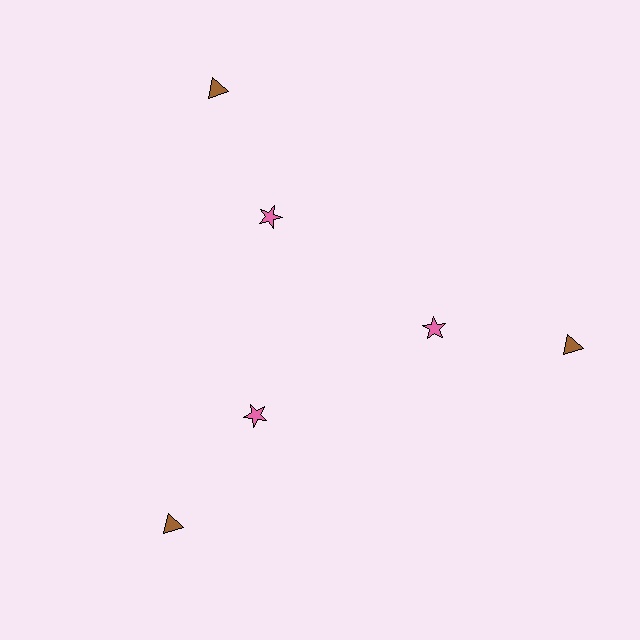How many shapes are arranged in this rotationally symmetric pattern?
There are 6 shapes, arranged in 3 groups of 2.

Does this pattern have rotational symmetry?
Yes, this pattern has 3-fold rotational symmetry. It looks the same after rotating 120 degrees around the center.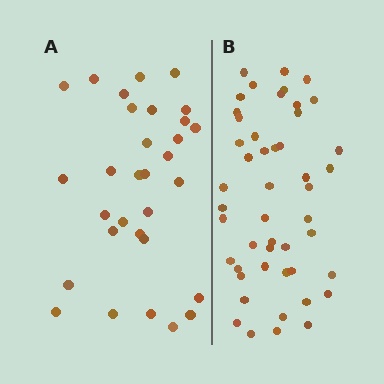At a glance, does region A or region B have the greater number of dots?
Region B (the right region) has more dots.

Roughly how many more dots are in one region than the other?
Region B has approximately 15 more dots than region A.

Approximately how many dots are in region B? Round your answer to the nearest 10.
About 50 dots. (The exact count is 48, which rounds to 50.)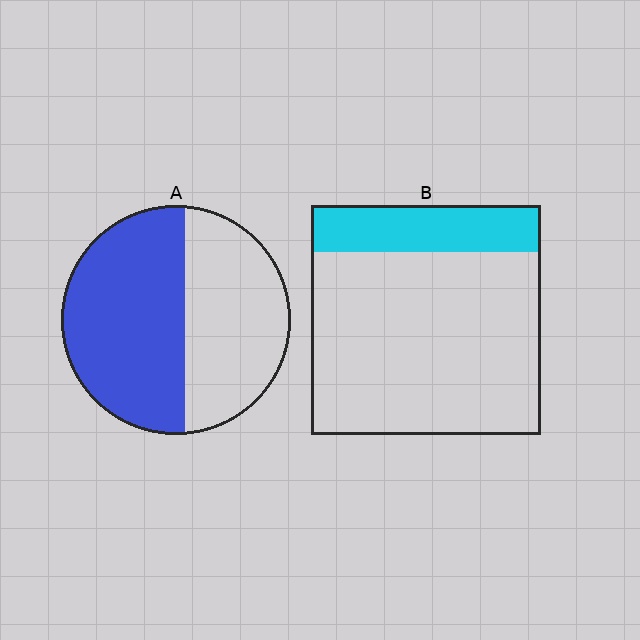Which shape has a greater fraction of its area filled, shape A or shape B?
Shape A.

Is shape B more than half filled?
No.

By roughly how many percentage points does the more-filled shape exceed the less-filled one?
By roughly 35 percentage points (A over B).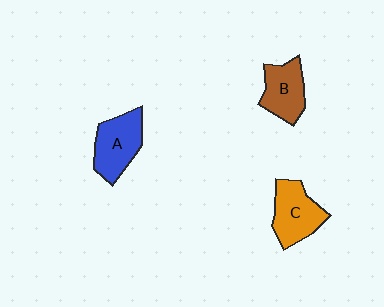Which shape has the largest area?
Shape A (blue).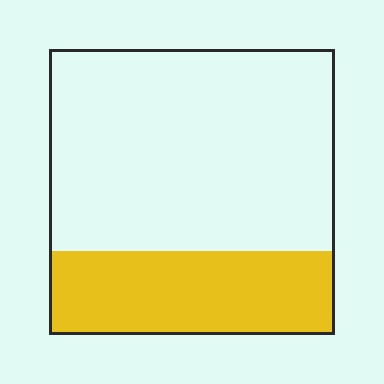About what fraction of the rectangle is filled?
About one third (1/3).